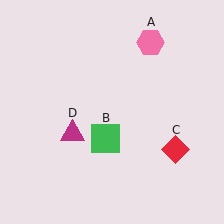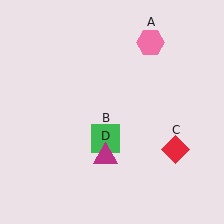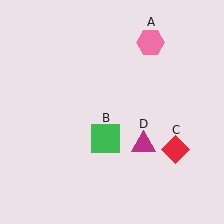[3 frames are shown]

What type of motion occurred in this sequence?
The magenta triangle (object D) rotated counterclockwise around the center of the scene.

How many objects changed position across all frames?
1 object changed position: magenta triangle (object D).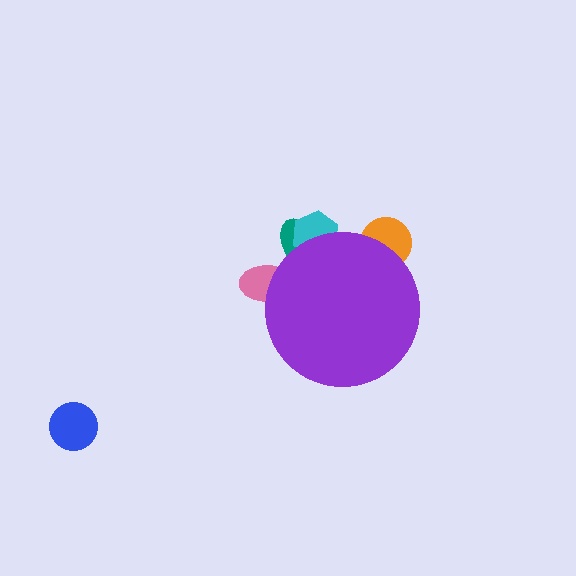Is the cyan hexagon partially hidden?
Yes, the cyan hexagon is partially hidden behind the purple circle.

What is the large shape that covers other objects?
A purple circle.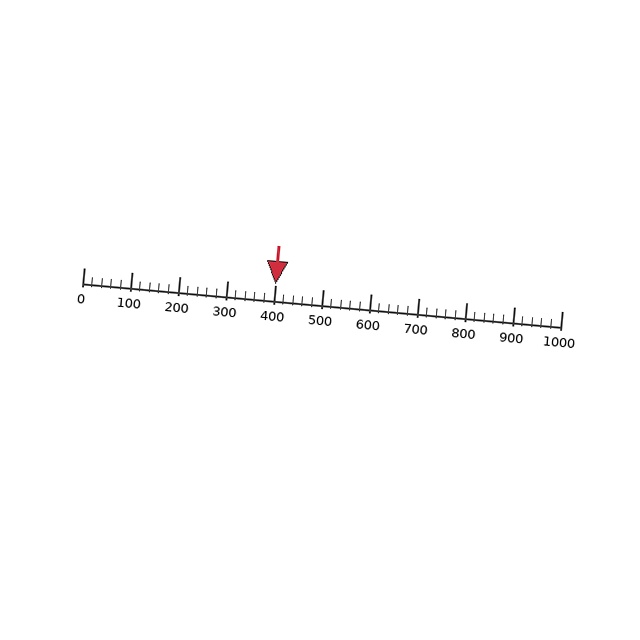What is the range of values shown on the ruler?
The ruler shows values from 0 to 1000.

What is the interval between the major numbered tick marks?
The major tick marks are spaced 100 units apart.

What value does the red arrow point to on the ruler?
The red arrow points to approximately 400.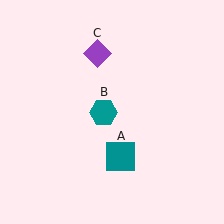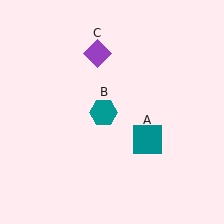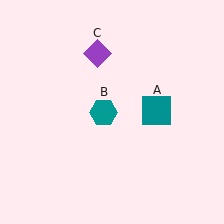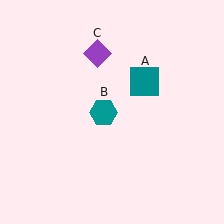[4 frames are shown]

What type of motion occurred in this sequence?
The teal square (object A) rotated counterclockwise around the center of the scene.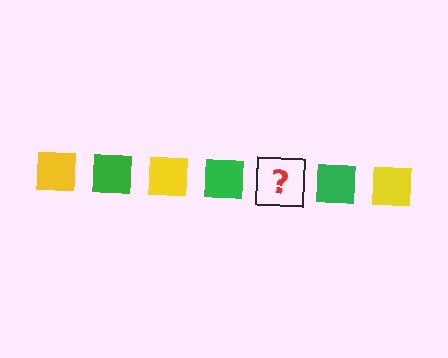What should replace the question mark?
The question mark should be replaced with a yellow square.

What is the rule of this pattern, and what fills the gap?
The rule is that the pattern cycles through yellow, green squares. The gap should be filled with a yellow square.